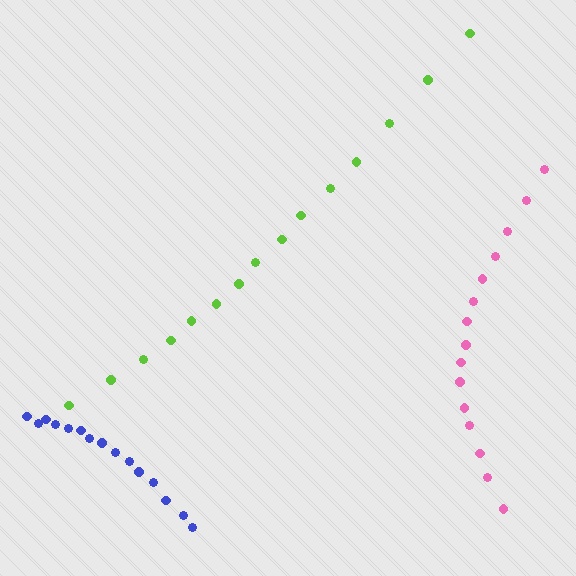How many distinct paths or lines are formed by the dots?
There are 3 distinct paths.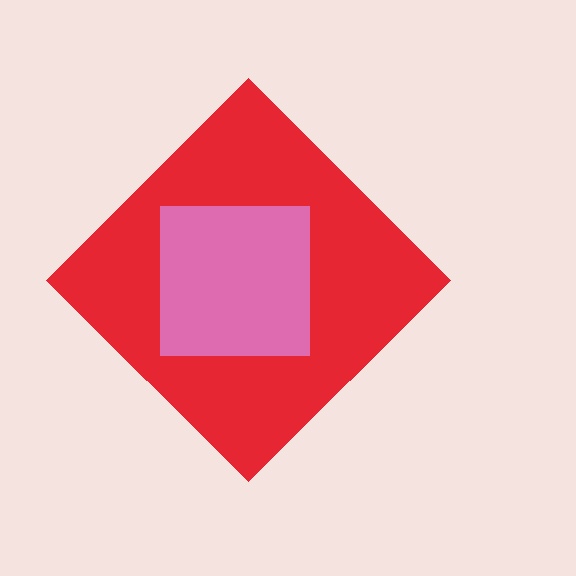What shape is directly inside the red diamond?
The pink square.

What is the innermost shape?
The pink square.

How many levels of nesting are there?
2.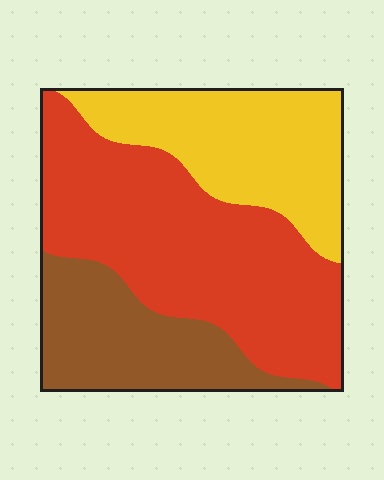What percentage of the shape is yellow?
Yellow covers 29% of the shape.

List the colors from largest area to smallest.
From largest to smallest: red, yellow, brown.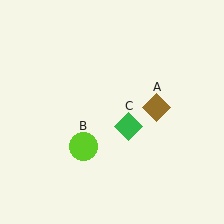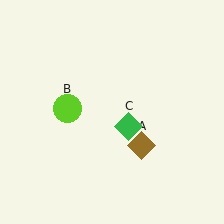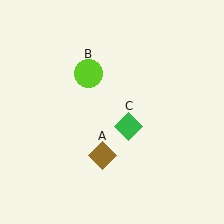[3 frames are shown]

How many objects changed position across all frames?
2 objects changed position: brown diamond (object A), lime circle (object B).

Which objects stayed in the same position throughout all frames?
Green diamond (object C) remained stationary.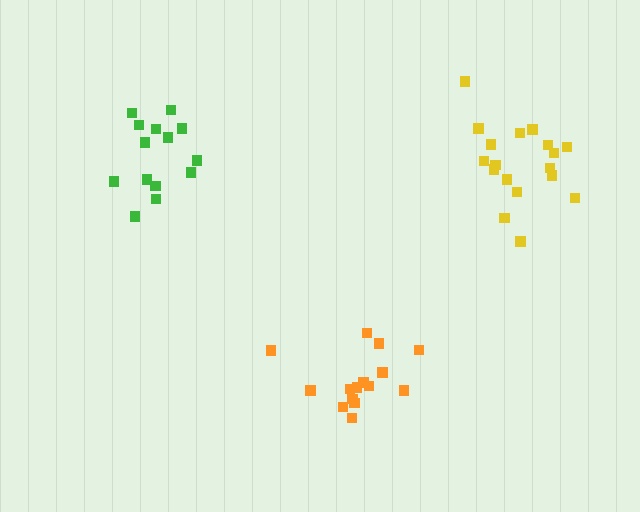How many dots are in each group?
Group 1: 18 dots, Group 2: 15 dots, Group 3: 15 dots (48 total).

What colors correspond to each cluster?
The clusters are colored: yellow, green, orange.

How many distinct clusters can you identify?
There are 3 distinct clusters.